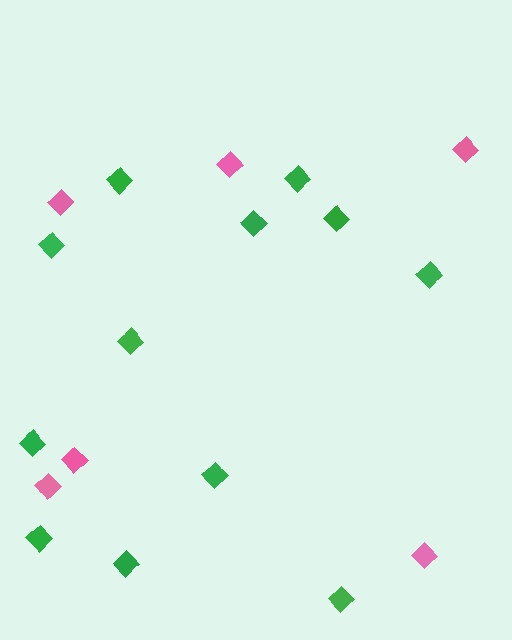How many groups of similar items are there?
There are 2 groups: one group of green diamonds (12) and one group of pink diamonds (6).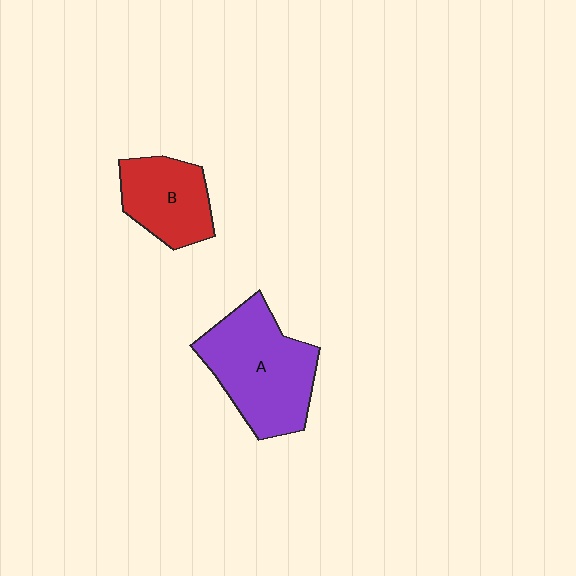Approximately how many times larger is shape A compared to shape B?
Approximately 1.6 times.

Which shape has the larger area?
Shape A (purple).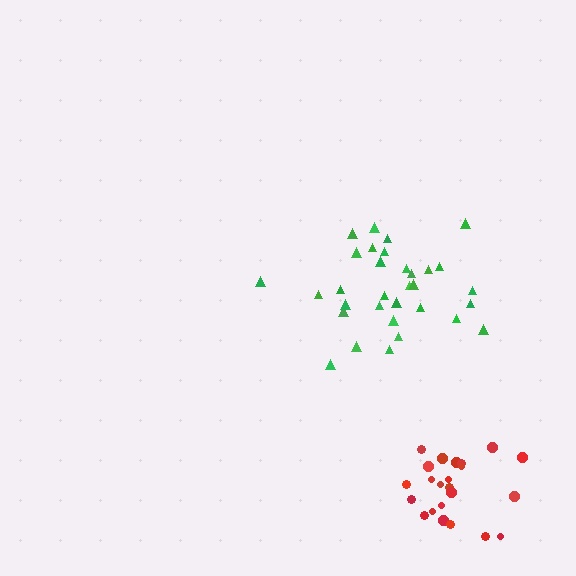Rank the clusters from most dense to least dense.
red, green.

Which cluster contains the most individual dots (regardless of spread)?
Green (32).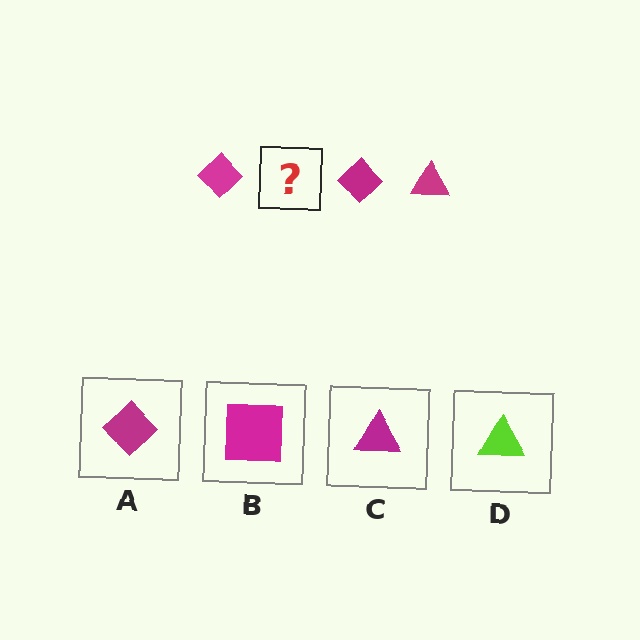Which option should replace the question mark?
Option C.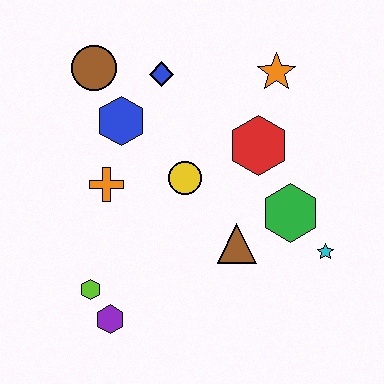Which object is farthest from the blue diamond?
The purple hexagon is farthest from the blue diamond.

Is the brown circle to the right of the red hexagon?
No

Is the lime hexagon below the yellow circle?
Yes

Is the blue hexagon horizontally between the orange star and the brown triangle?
No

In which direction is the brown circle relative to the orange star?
The brown circle is to the left of the orange star.